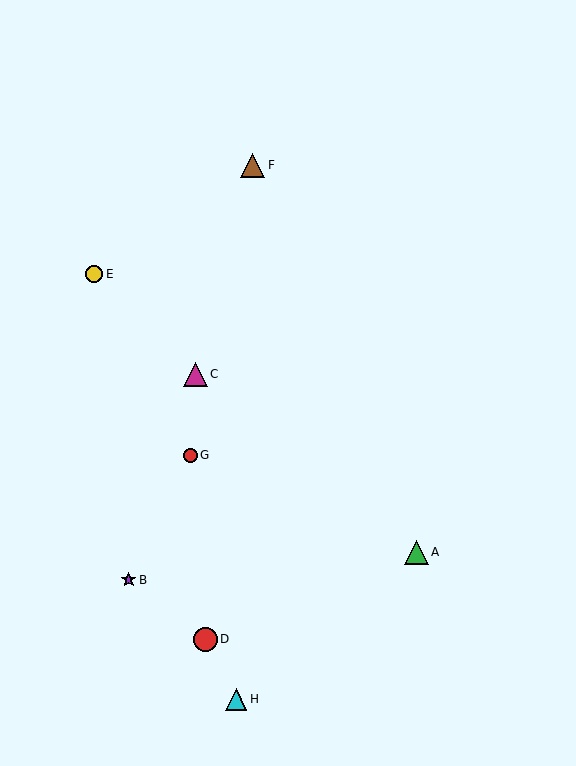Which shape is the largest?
The brown triangle (labeled F) is the largest.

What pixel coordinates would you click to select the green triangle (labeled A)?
Click at (416, 552) to select the green triangle A.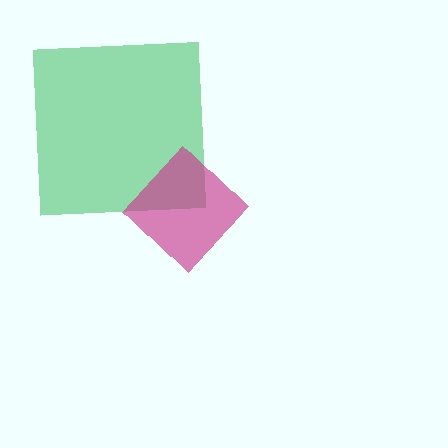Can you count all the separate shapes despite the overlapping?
Yes, there are 2 separate shapes.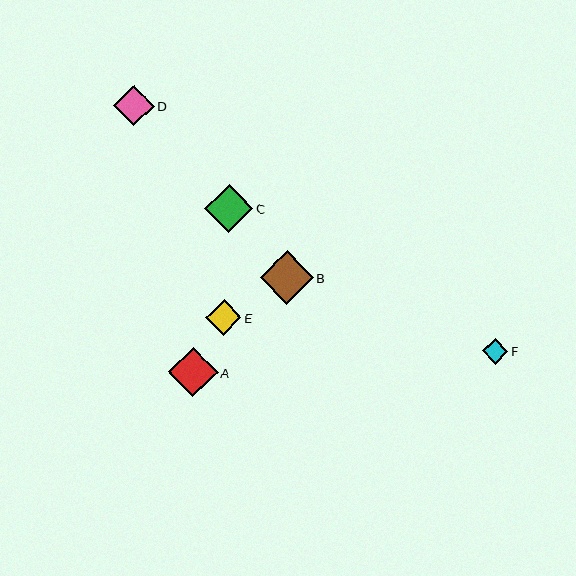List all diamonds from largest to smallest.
From largest to smallest: B, A, C, D, E, F.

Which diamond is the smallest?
Diamond F is the smallest with a size of approximately 25 pixels.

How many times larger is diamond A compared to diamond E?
Diamond A is approximately 1.4 times the size of diamond E.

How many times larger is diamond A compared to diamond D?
Diamond A is approximately 1.2 times the size of diamond D.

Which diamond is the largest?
Diamond B is the largest with a size of approximately 53 pixels.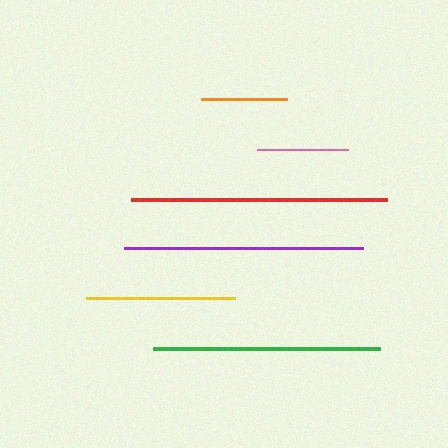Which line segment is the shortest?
The orange line is the shortest at approximately 86 pixels.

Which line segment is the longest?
The red line is the longest at approximately 255 pixels.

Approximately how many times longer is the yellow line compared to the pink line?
The yellow line is approximately 1.6 times the length of the pink line.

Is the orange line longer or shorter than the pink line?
The pink line is longer than the orange line.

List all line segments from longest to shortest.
From longest to shortest: red, purple, green, yellow, pink, orange.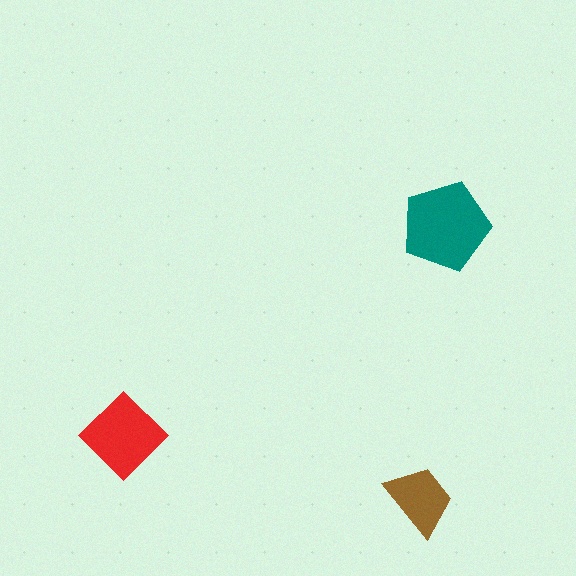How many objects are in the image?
There are 3 objects in the image.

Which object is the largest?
The teal pentagon.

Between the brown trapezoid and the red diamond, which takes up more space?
The red diamond.